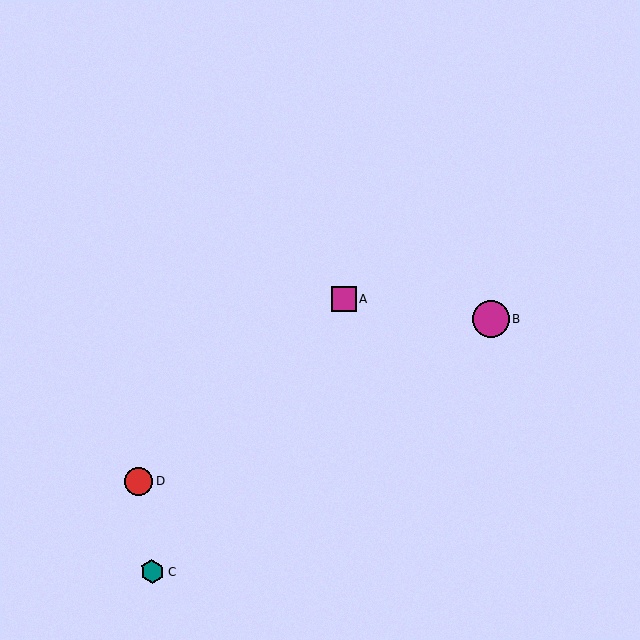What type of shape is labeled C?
Shape C is a teal hexagon.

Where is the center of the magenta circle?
The center of the magenta circle is at (491, 319).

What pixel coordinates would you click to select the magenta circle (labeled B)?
Click at (491, 319) to select the magenta circle B.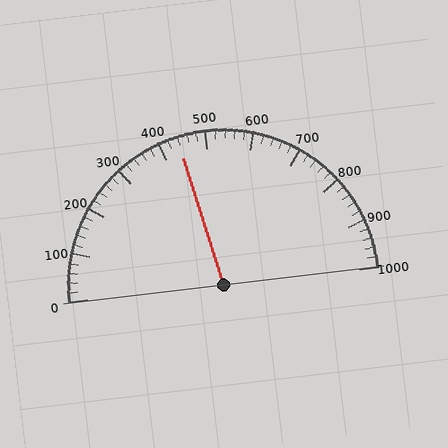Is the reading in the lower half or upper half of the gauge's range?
The reading is in the lower half of the range (0 to 1000).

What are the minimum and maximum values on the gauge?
The gauge ranges from 0 to 1000.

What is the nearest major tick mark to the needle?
The nearest major tick mark is 400.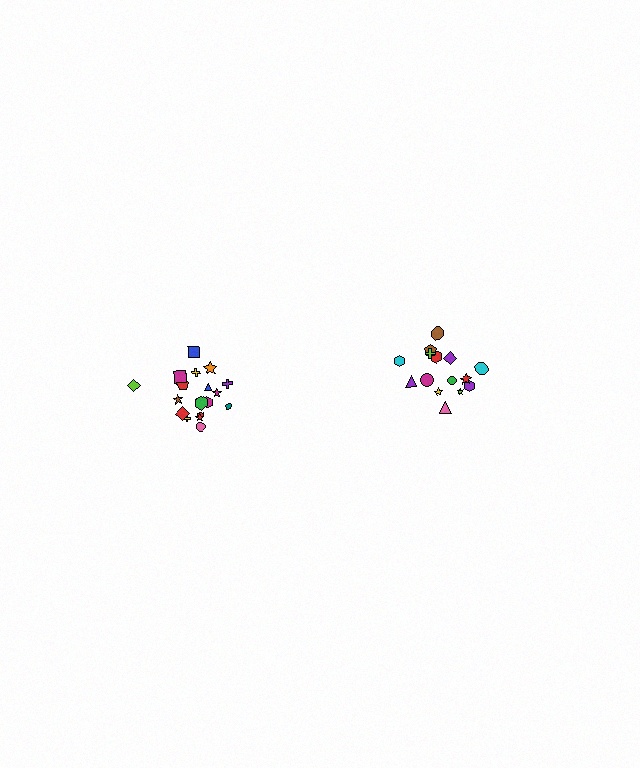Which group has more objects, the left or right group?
The left group.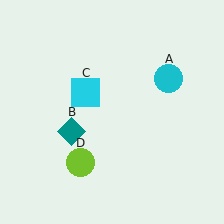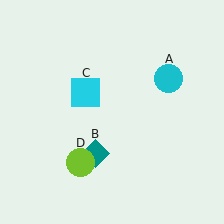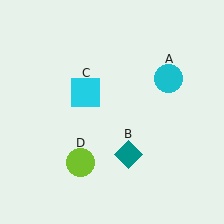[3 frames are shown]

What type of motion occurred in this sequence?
The teal diamond (object B) rotated counterclockwise around the center of the scene.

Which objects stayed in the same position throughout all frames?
Cyan circle (object A) and cyan square (object C) and lime circle (object D) remained stationary.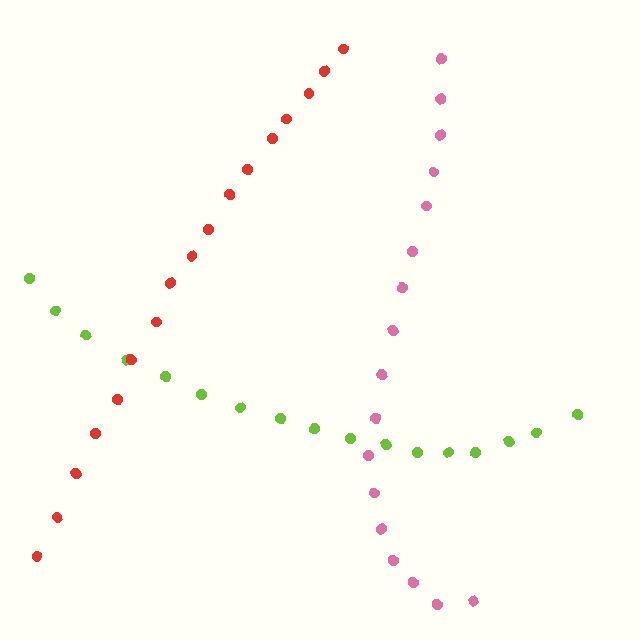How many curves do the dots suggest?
There are 3 distinct paths.